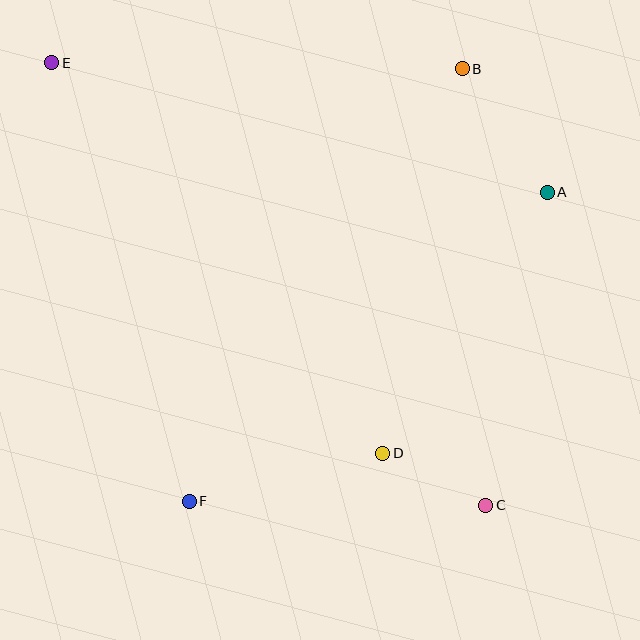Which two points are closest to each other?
Points C and D are closest to each other.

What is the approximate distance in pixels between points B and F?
The distance between B and F is approximately 512 pixels.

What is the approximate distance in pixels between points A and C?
The distance between A and C is approximately 319 pixels.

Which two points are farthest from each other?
Points C and E are farthest from each other.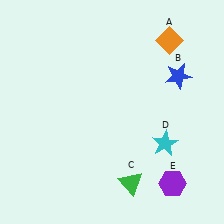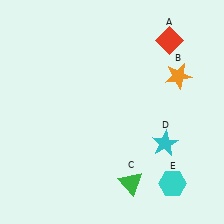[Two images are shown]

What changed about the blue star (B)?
In Image 1, B is blue. In Image 2, it changed to orange.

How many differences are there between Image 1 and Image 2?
There are 3 differences between the two images.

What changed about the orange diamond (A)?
In Image 1, A is orange. In Image 2, it changed to red.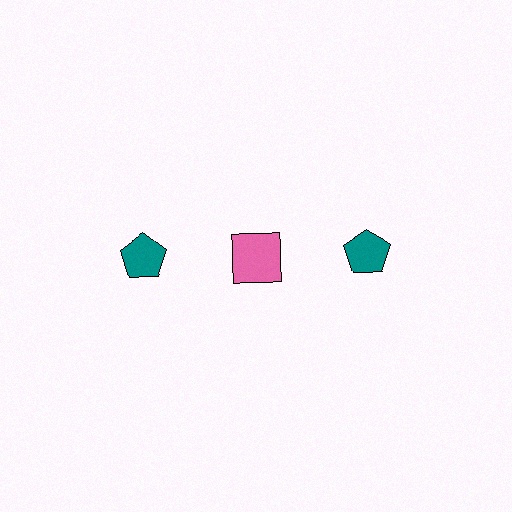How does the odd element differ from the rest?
It differs in both color (pink instead of teal) and shape (square instead of pentagon).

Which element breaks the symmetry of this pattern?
The pink square in the top row, second from left column breaks the symmetry. All other shapes are teal pentagons.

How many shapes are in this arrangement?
There are 3 shapes arranged in a grid pattern.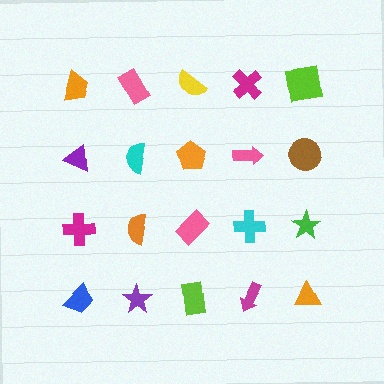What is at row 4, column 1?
A blue trapezoid.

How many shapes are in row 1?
5 shapes.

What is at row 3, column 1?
A magenta cross.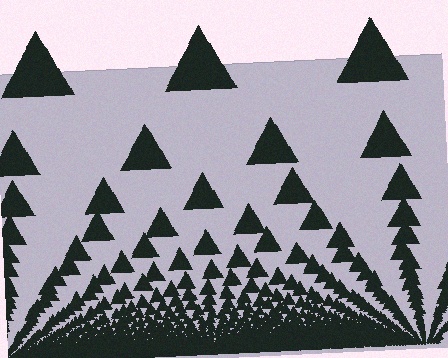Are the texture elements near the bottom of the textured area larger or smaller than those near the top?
Smaller. The gradient is inverted — elements near the bottom are smaller and denser.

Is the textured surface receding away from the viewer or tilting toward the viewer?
The surface appears to tilt toward the viewer. Texture elements get larger and sparser toward the top.